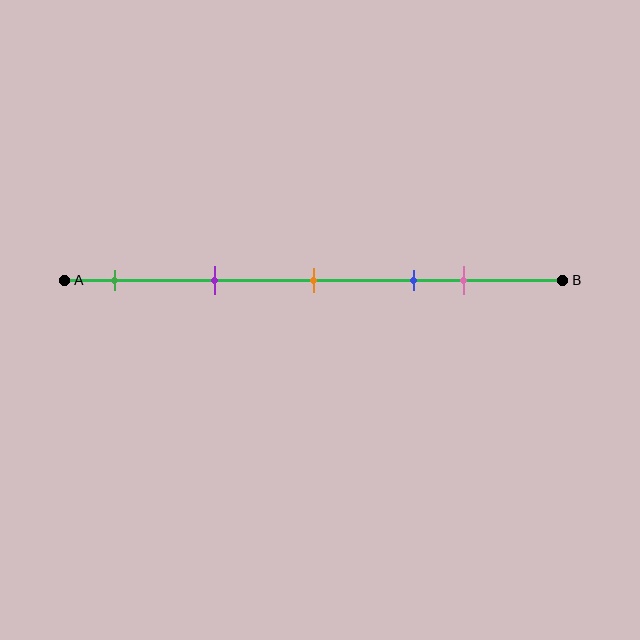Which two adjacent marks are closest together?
The blue and pink marks are the closest adjacent pair.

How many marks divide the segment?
There are 5 marks dividing the segment.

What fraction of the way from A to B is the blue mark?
The blue mark is approximately 70% (0.7) of the way from A to B.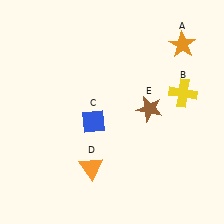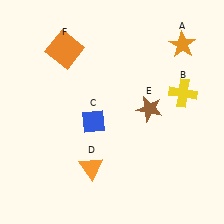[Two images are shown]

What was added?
An orange square (F) was added in Image 2.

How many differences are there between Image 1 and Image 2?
There is 1 difference between the two images.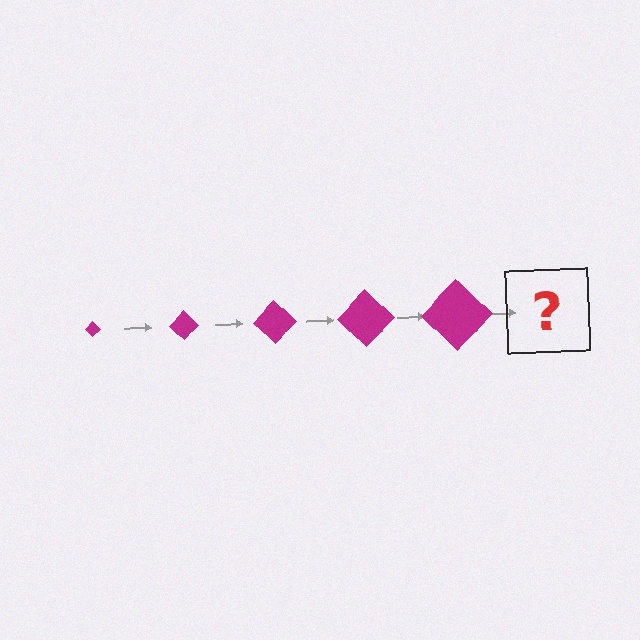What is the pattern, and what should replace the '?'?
The pattern is that the diamond gets progressively larger each step. The '?' should be a magenta diamond, larger than the previous one.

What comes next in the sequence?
The next element should be a magenta diamond, larger than the previous one.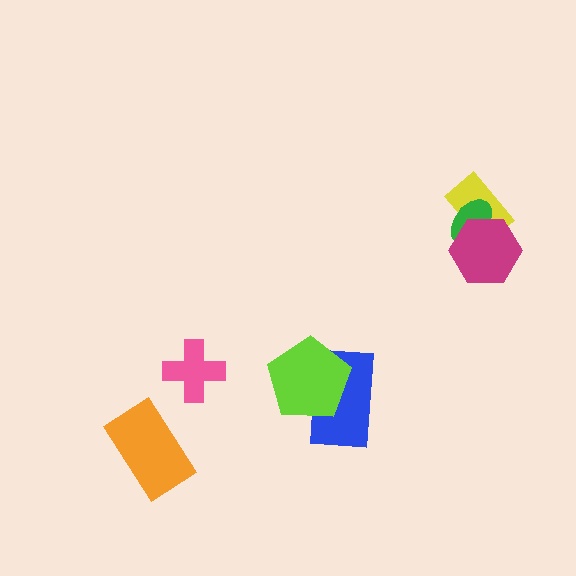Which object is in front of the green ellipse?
The magenta hexagon is in front of the green ellipse.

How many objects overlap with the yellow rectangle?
2 objects overlap with the yellow rectangle.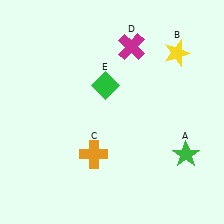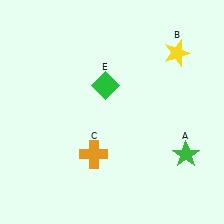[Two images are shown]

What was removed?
The magenta cross (D) was removed in Image 2.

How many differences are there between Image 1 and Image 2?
There is 1 difference between the two images.